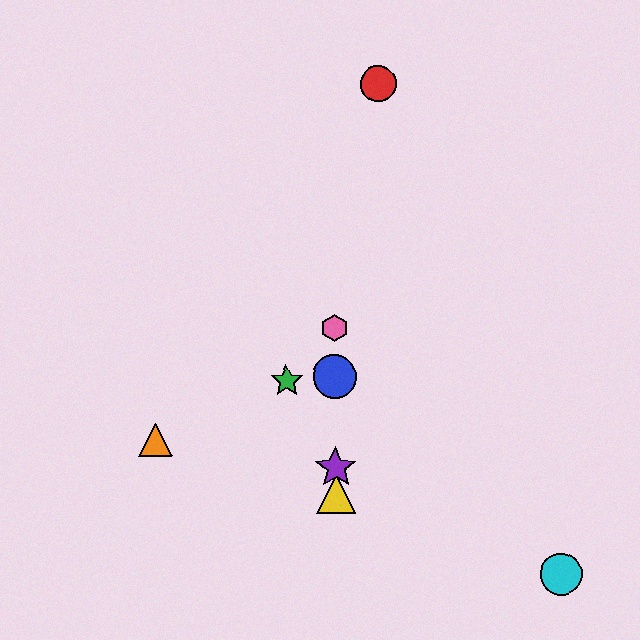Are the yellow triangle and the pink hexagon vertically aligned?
Yes, both are at x≈336.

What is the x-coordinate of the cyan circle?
The cyan circle is at x≈561.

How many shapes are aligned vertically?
4 shapes (the blue circle, the yellow triangle, the purple star, the pink hexagon) are aligned vertically.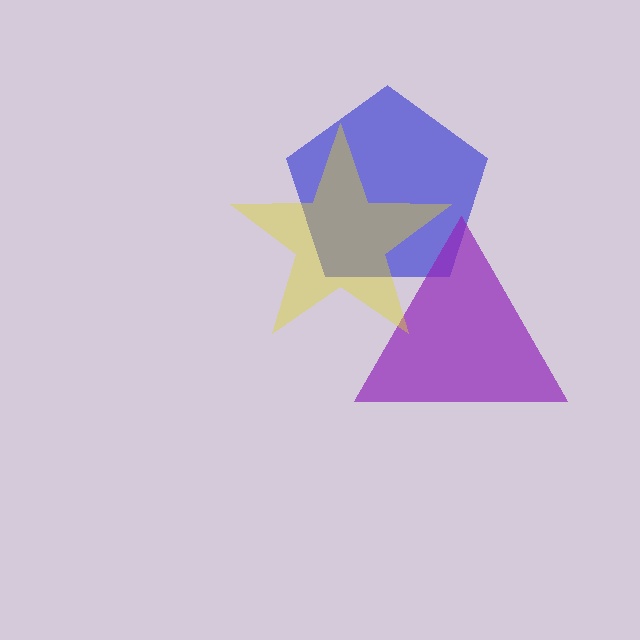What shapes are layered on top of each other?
The layered shapes are: a blue pentagon, a purple triangle, a yellow star.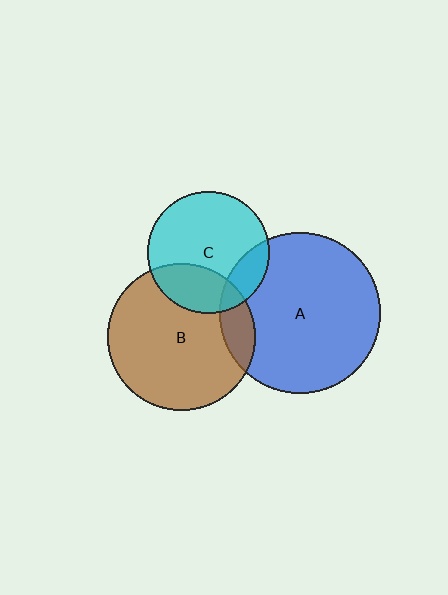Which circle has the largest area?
Circle A (blue).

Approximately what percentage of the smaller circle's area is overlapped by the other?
Approximately 15%.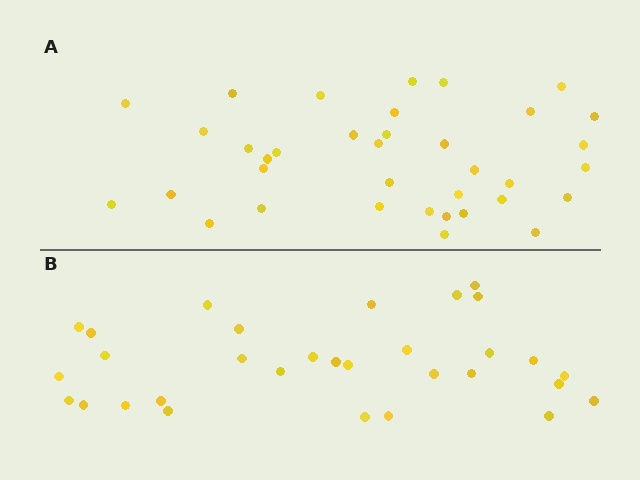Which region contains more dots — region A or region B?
Region A (the top region) has more dots.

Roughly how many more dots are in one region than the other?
Region A has about 5 more dots than region B.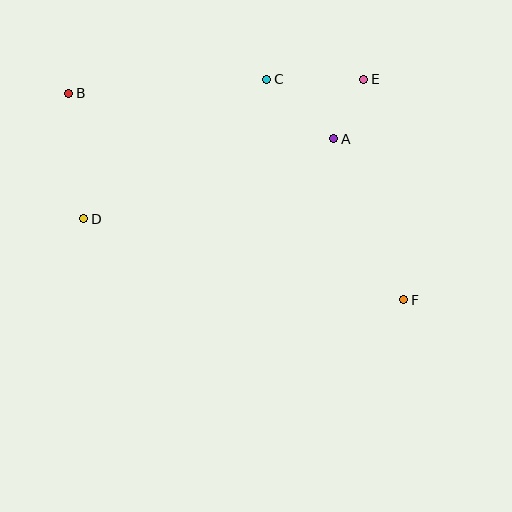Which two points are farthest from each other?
Points B and F are farthest from each other.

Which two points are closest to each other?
Points A and E are closest to each other.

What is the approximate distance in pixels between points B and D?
The distance between B and D is approximately 127 pixels.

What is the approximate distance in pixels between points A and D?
The distance between A and D is approximately 263 pixels.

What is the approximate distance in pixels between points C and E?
The distance between C and E is approximately 97 pixels.